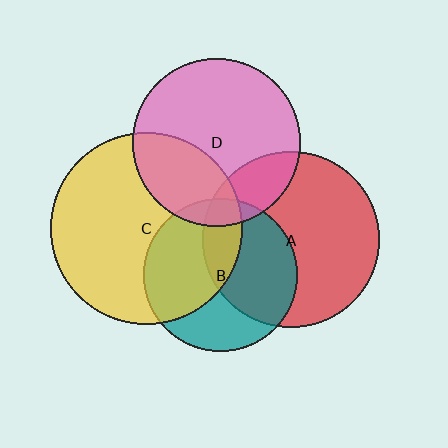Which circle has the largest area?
Circle C (yellow).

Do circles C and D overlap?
Yes.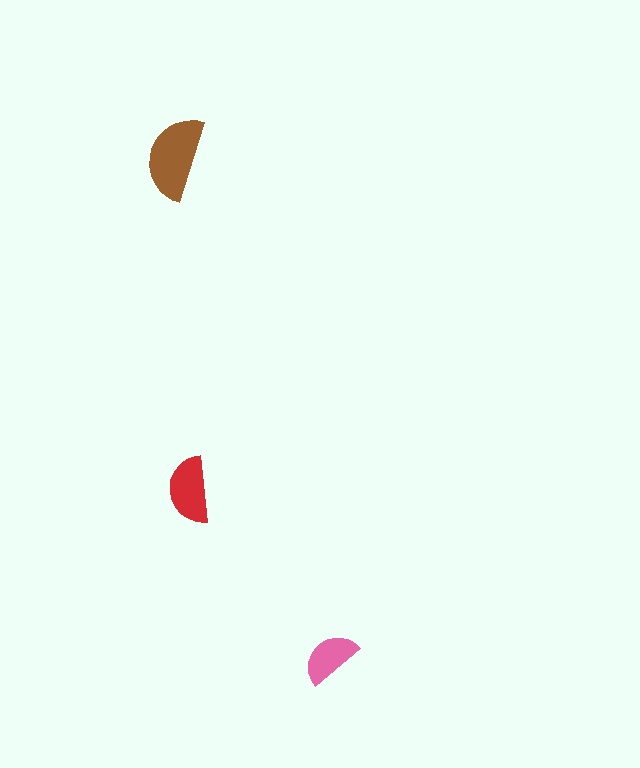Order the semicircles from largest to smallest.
the brown one, the red one, the pink one.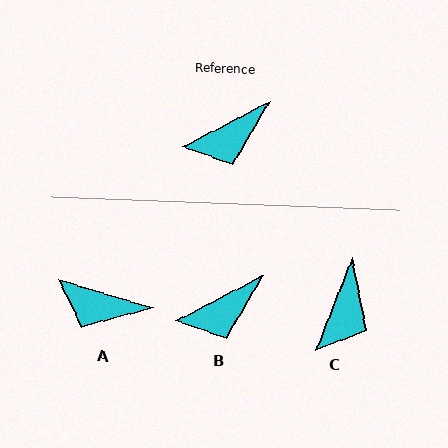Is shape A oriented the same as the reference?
No, it is off by about 44 degrees.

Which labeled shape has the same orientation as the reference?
B.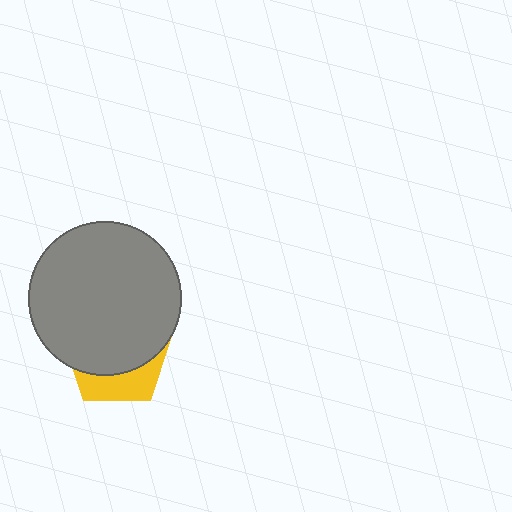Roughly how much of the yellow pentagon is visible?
A small part of it is visible (roughly 32%).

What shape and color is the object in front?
The object in front is a gray circle.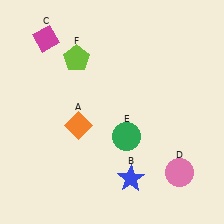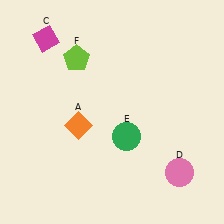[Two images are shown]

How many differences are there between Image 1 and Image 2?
There is 1 difference between the two images.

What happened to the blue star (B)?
The blue star (B) was removed in Image 2. It was in the bottom-right area of Image 1.